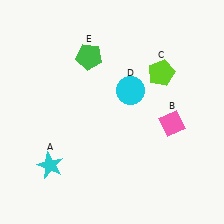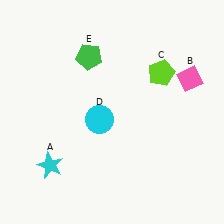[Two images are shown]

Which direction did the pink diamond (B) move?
The pink diamond (B) moved up.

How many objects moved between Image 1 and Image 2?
2 objects moved between the two images.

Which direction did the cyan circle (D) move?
The cyan circle (D) moved left.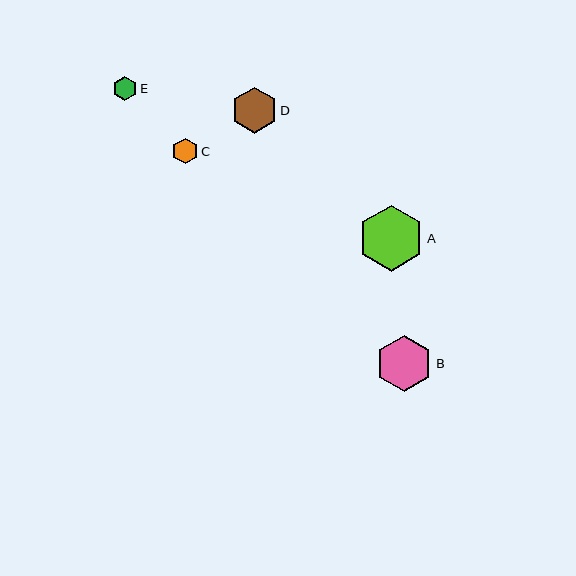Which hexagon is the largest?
Hexagon A is the largest with a size of approximately 66 pixels.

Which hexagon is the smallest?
Hexagon E is the smallest with a size of approximately 24 pixels.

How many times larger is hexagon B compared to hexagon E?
Hexagon B is approximately 2.4 times the size of hexagon E.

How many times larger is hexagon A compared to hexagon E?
Hexagon A is approximately 2.8 times the size of hexagon E.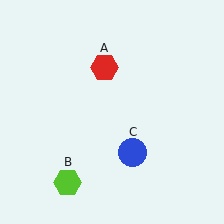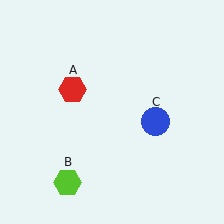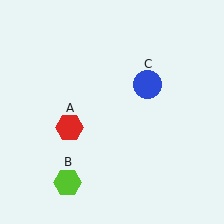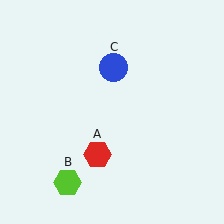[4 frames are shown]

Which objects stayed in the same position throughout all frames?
Lime hexagon (object B) remained stationary.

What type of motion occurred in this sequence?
The red hexagon (object A), blue circle (object C) rotated counterclockwise around the center of the scene.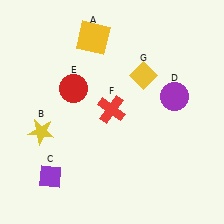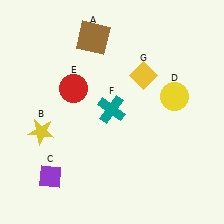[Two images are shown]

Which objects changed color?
A changed from yellow to brown. D changed from purple to yellow. F changed from red to teal.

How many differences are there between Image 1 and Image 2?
There are 3 differences between the two images.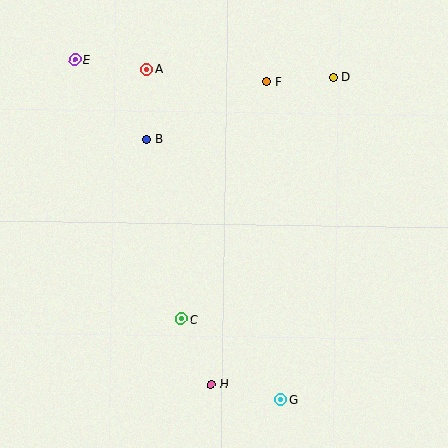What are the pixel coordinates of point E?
Point E is at (75, 59).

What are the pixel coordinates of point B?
Point B is at (147, 139).